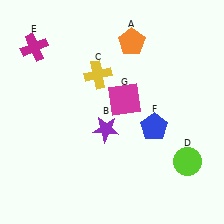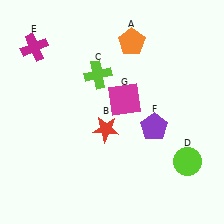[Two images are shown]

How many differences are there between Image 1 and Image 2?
There are 3 differences between the two images.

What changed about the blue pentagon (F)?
In Image 1, F is blue. In Image 2, it changed to purple.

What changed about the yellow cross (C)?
In Image 1, C is yellow. In Image 2, it changed to lime.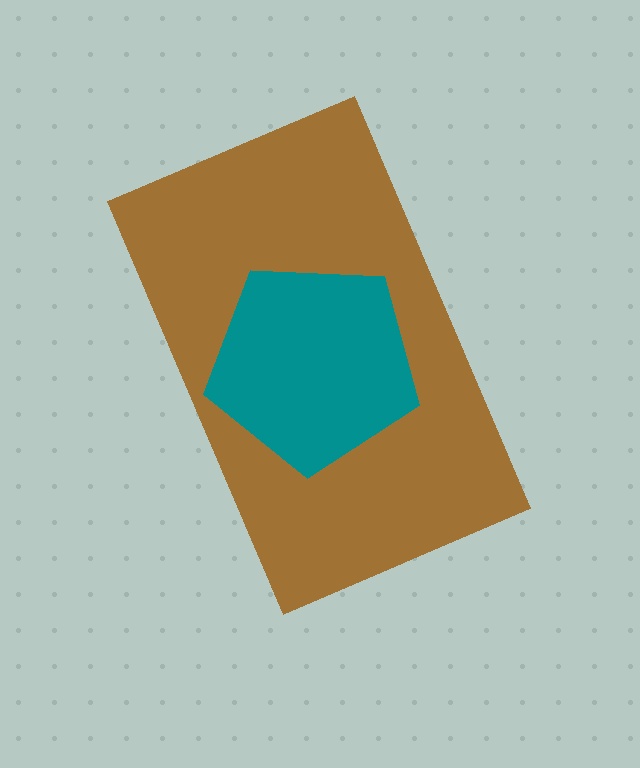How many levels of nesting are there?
2.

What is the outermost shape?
The brown rectangle.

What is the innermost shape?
The teal pentagon.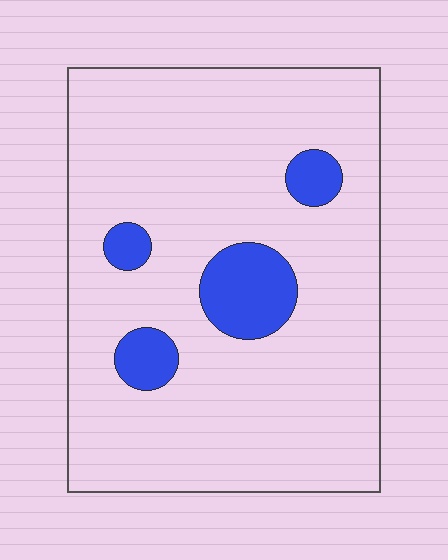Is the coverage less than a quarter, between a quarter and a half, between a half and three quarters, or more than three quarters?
Less than a quarter.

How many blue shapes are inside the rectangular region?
4.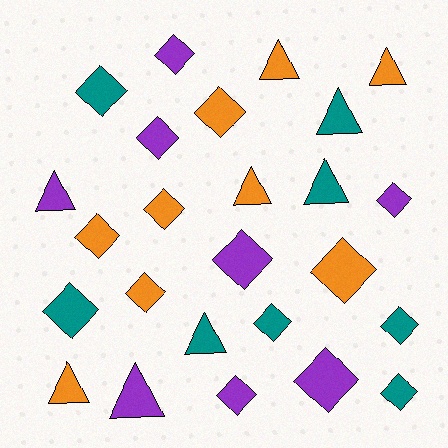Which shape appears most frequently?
Diamond, with 16 objects.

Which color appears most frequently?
Orange, with 9 objects.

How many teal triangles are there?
There are 3 teal triangles.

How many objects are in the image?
There are 25 objects.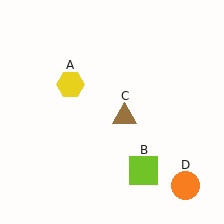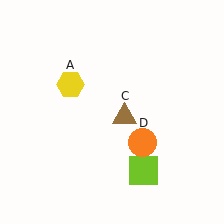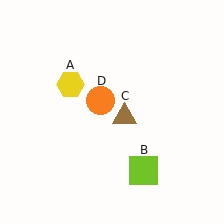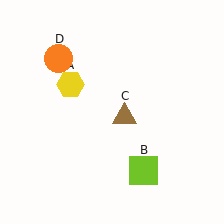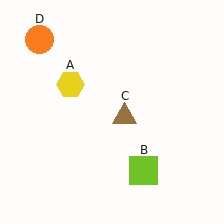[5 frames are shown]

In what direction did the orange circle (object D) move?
The orange circle (object D) moved up and to the left.